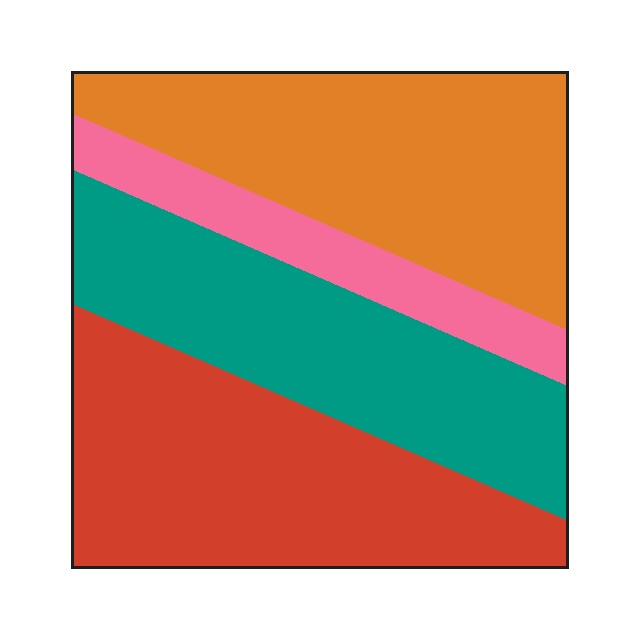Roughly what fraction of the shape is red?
Red covers 31% of the shape.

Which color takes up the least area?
Pink, at roughly 10%.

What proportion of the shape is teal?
Teal takes up about one quarter (1/4) of the shape.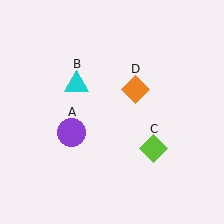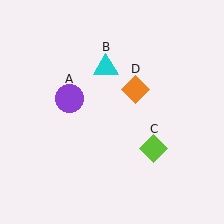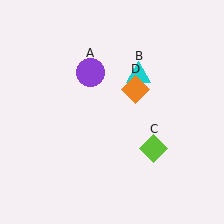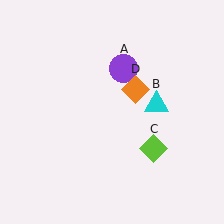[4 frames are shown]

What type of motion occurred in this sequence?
The purple circle (object A), cyan triangle (object B) rotated clockwise around the center of the scene.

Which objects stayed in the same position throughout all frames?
Lime diamond (object C) and orange diamond (object D) remained stationary.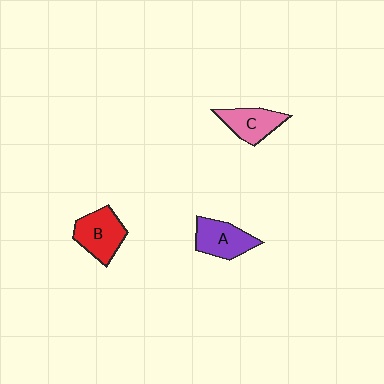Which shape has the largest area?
Shape B (red).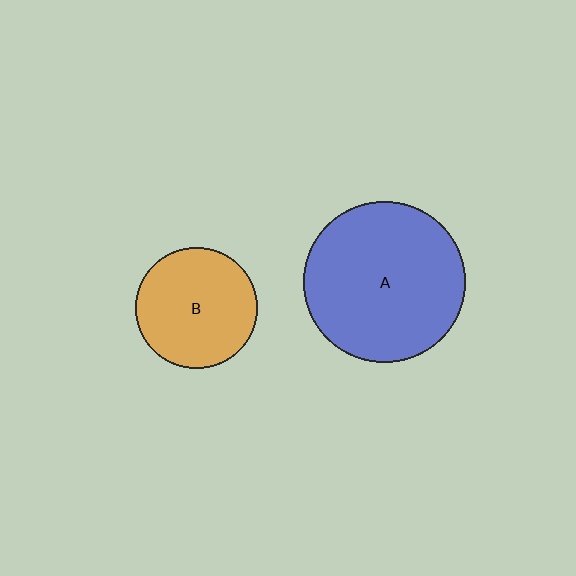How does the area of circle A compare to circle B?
Approximately 1.8 times.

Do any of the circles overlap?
No, none of the circles overlap.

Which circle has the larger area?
Circle A (blue).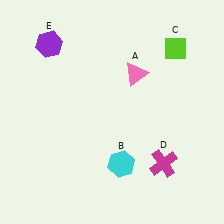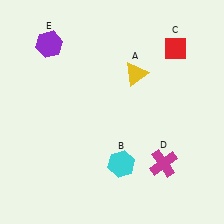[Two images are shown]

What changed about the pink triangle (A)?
In Image 1, A is pink. In Image 2, it changed to yellow.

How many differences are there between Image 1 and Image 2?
There are 2 differences between the two images.